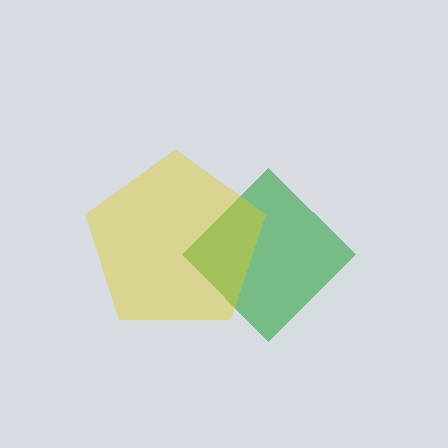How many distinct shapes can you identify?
There are 2 distinct shapes: a green diamond, a yellow pentagon.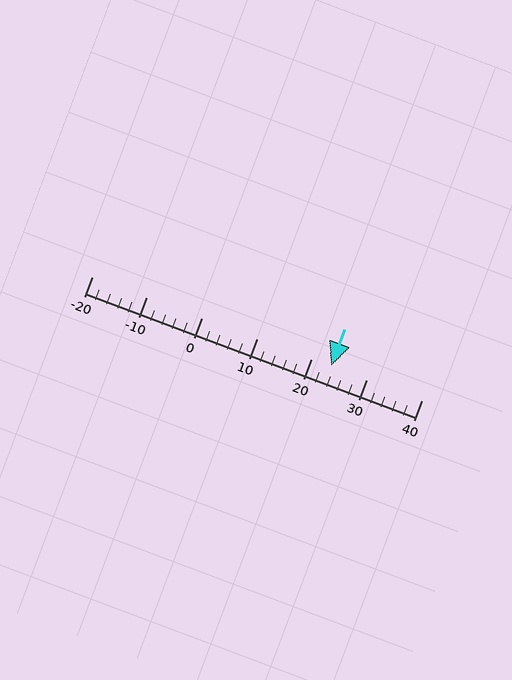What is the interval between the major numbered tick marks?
The major tick marks are spaced 10 units apart.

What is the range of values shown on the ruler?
The ruler shows values from -20 to 40.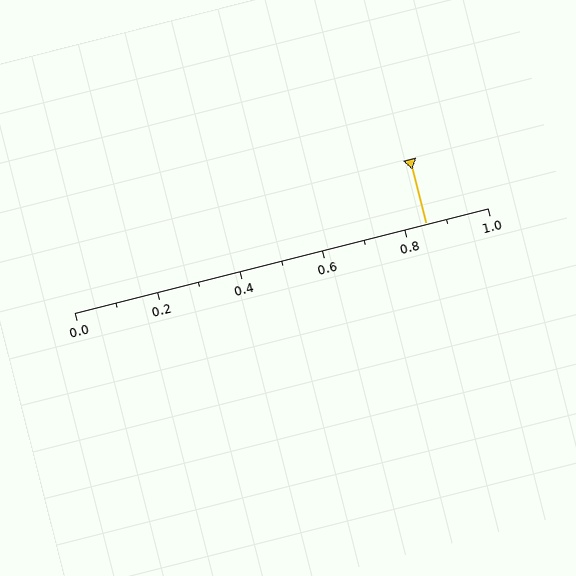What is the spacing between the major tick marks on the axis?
The major ticks are spaced 0.2 apart.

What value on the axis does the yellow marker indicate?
The marker indicates approximately 0.85.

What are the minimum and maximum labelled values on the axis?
The axis runs from 0.0 to 1.0.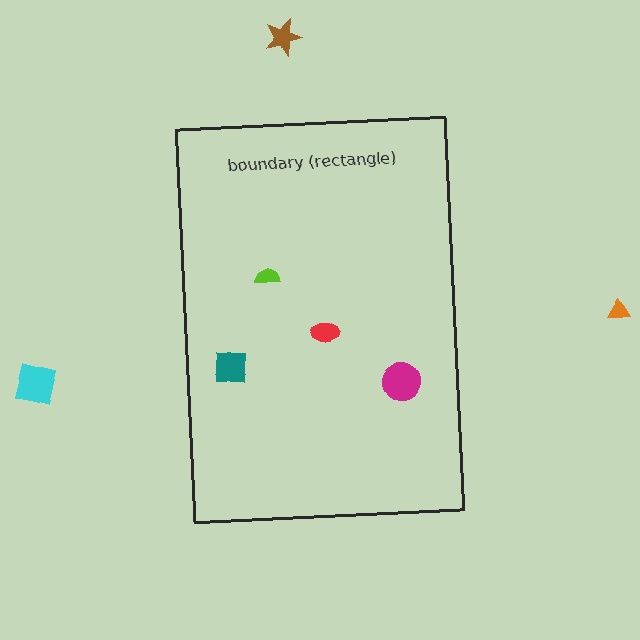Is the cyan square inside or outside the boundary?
Outside.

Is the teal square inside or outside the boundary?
Inside.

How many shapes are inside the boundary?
4 inside, 3 outside.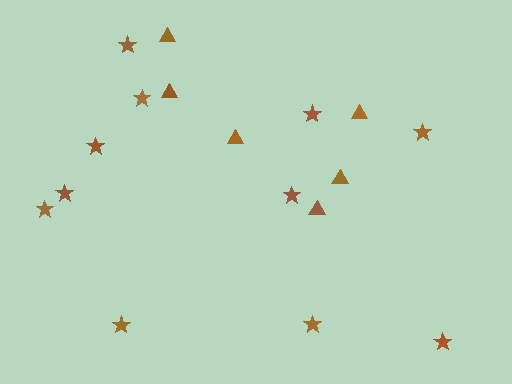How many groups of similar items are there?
There are 2 groups: one group of triangles (6) and one group of stars (11).